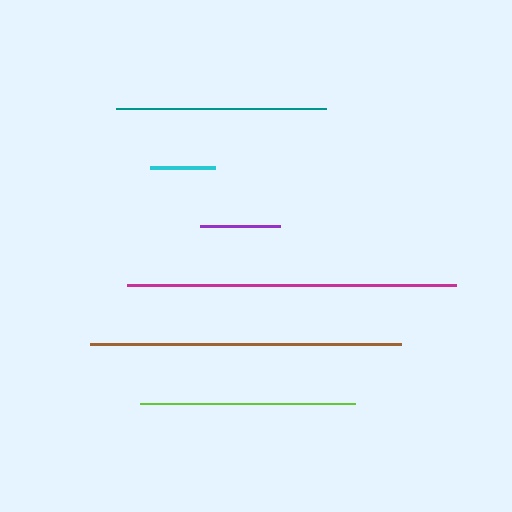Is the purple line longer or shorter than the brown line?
The brown line is longer than the purple line.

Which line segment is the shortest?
The cyan line is the shortest at approximately 65 pixels.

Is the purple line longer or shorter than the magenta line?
The magenta line is longer than the purple line.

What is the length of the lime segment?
The lime segment is approximately 216 pixels long.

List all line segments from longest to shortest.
From longest to shortest: magenta, brown, lime, teal, purple, cyan.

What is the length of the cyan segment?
The cyan segment is approximately 65 pixels long.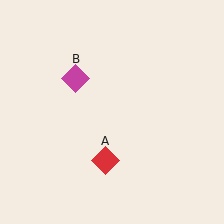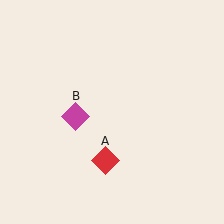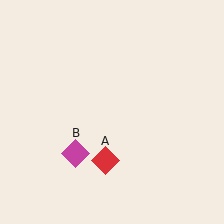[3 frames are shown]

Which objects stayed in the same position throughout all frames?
Red diamond (object A) remained stationary.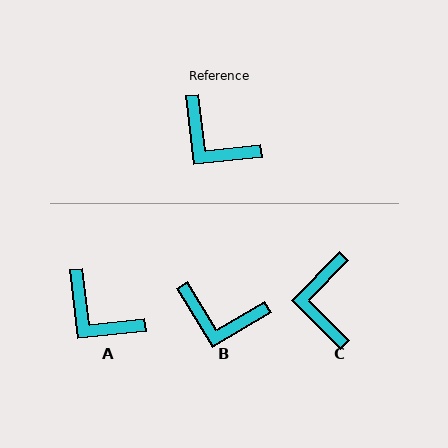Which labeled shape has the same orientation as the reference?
A.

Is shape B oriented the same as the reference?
No, it is off by about 25 degrees.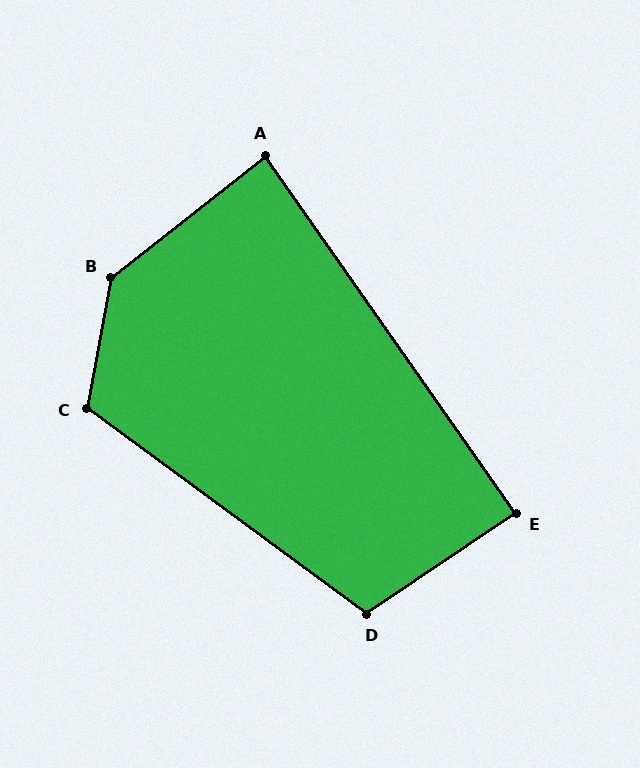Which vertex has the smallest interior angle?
A, at approximately 87 degrees.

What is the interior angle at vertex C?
Approximately 116 degrees (obtuse).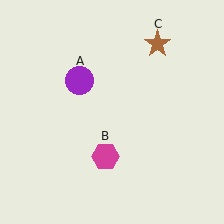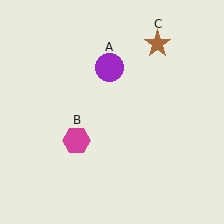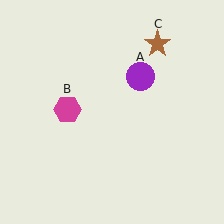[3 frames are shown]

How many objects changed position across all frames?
2 objects changed position: purple circle (object A), magenta hexagon (object B).